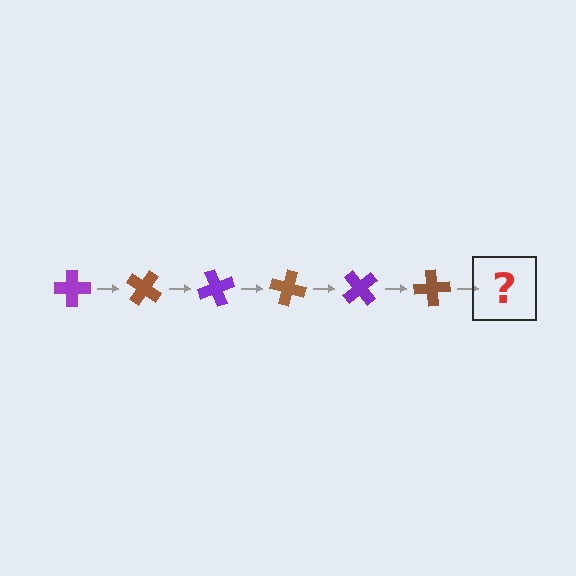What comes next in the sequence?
The next element should be a purple cross, rotated 210 degrees from the start.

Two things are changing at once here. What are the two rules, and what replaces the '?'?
The two rules are that it rotates 35 degrees each step and the color cycles through purple and brown. The '?' should be a purple cross, rotated 210 degrees from the start.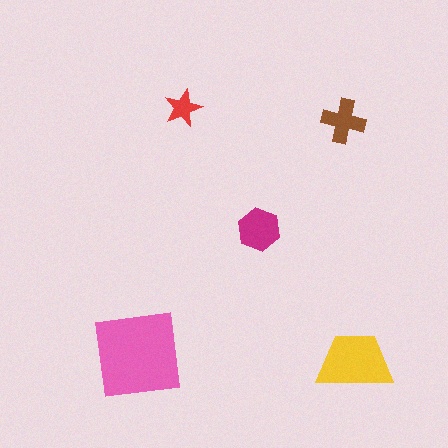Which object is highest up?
The red star is topmost.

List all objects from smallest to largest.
The red star, the brown cross, the magenta hexagon, the yellow trapezoid, the pink square.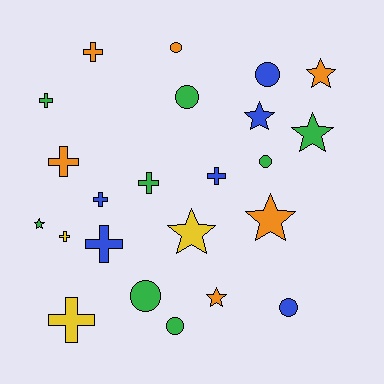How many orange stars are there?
There are 3 orange stars.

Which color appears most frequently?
Green, with 8 objects.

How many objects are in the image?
There are 23 objects.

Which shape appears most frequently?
Cross, with 9 objects.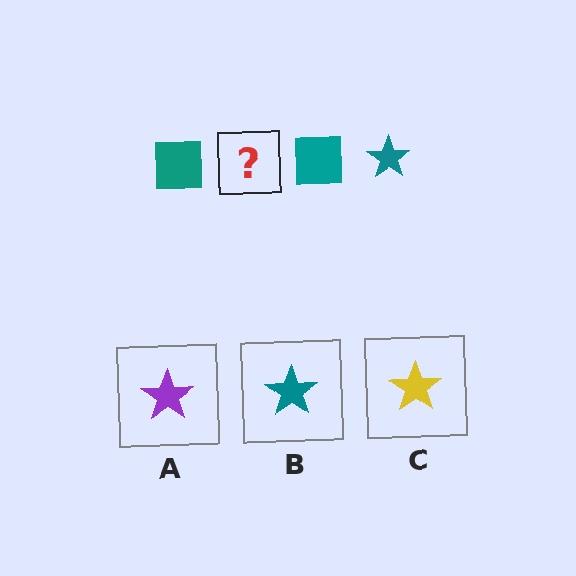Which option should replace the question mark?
Option B.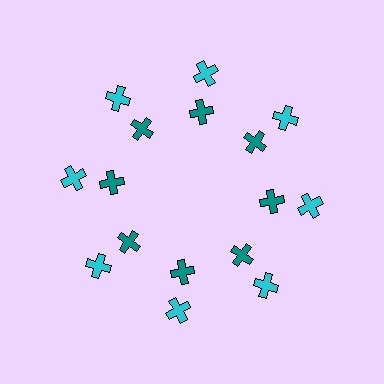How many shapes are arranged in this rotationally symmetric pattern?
There are 16 shapes, arranged in 8 groups of 2.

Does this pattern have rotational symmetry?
Yes, this pattern has 8-fold rotational symmetry. It looks the same after rotating 45 degrees around the center.